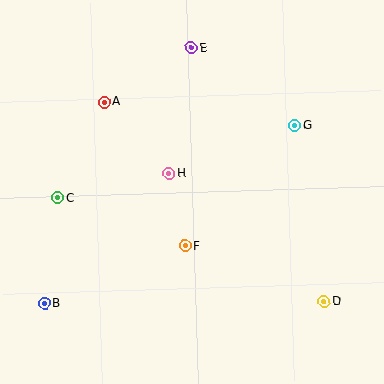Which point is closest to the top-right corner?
Point G is closest to the top-right corner.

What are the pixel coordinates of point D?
Point D is at (324, 301).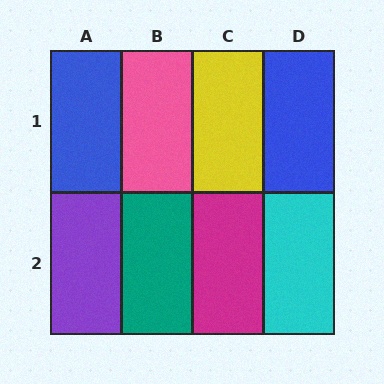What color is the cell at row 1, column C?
Yellow.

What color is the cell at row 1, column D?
Blue.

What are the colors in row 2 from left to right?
Purple, teal, magenta, cyan.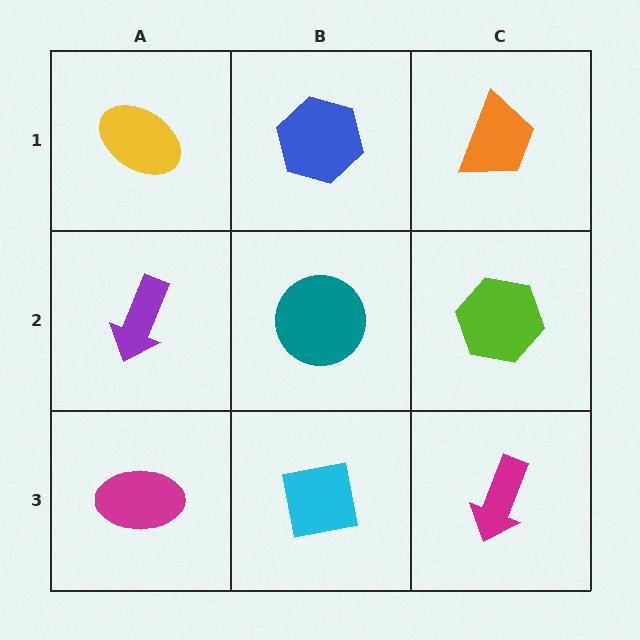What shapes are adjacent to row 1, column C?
A lime hexagon (row 2, column C), a blue hexagon (row 1, column B).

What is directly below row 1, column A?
A purple arrow.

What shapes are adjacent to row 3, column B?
A teal circle (row 2, column B), a magenta ellipse (row 3, column A), a magenta arrow (row 3, column C).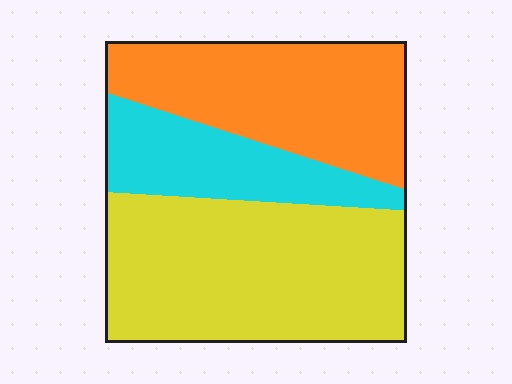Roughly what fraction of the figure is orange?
Orange covers about 35% of the figure.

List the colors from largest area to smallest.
From largest to smallest: yellow, orange, cyan.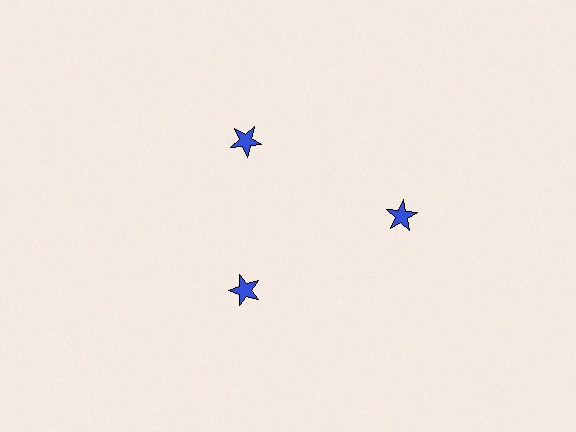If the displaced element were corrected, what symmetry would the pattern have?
It would have 3-fold rotational symmetry — the pattern would map onto itself every 120 degrees.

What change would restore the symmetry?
The symmetry would be restored by moving it inward, back onto the ring so that all 3 stars sit at equal angles and equal distance from the center.